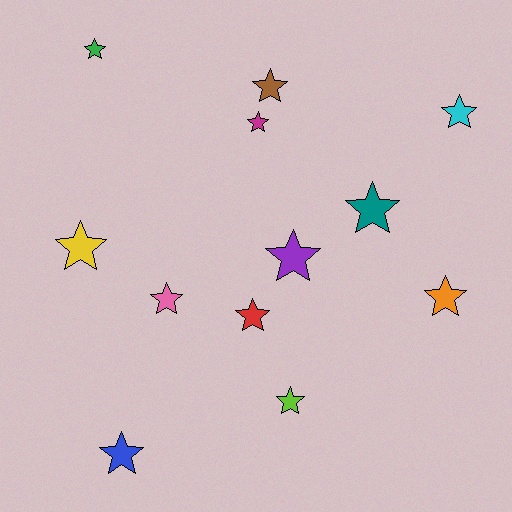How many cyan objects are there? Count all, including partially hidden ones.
There is 1 cyan object.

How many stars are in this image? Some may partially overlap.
There are 12 stars.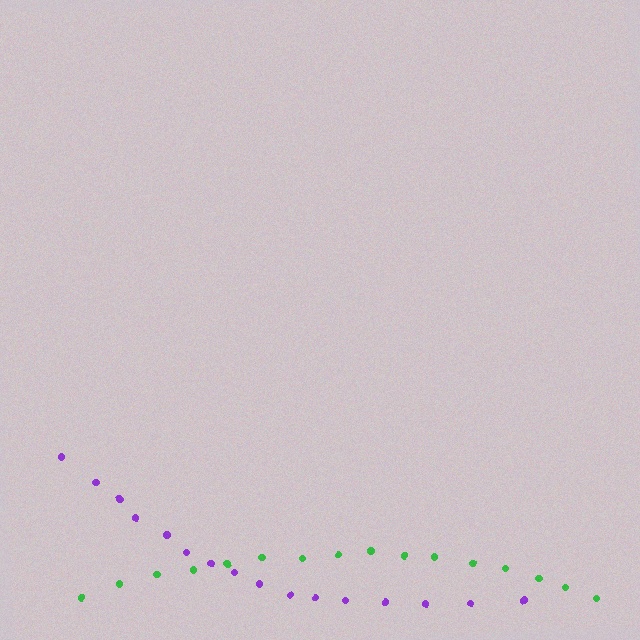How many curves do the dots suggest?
There are 2 distinct paths.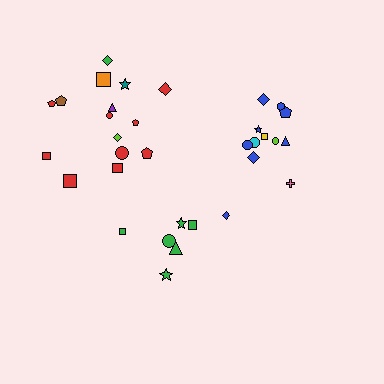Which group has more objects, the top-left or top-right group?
The top-left group.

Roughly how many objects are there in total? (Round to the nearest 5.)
Roughly 35 objects in total.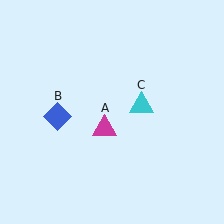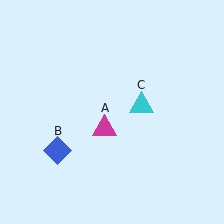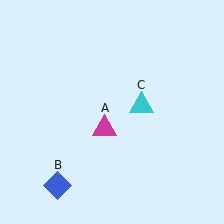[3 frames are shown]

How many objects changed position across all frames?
1 object changed position: blue diamond (object B).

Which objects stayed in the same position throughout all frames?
Magenta triangle (object A) and cyan triangle (object C) remained stationary.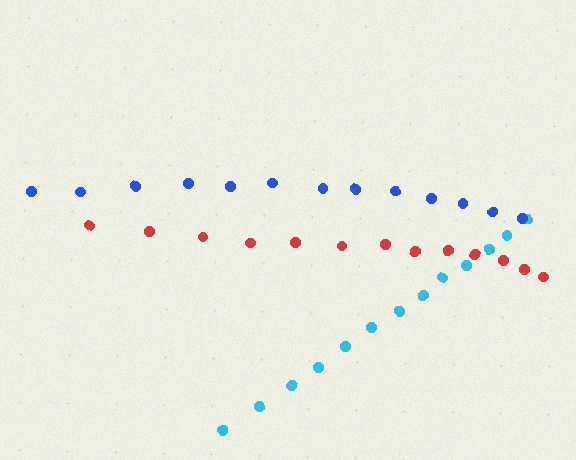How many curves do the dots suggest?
There are 3 distinct paths.